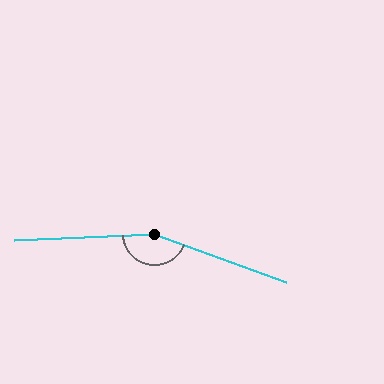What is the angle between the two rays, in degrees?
Approximately 157 degrees.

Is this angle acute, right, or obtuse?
It is obtuse.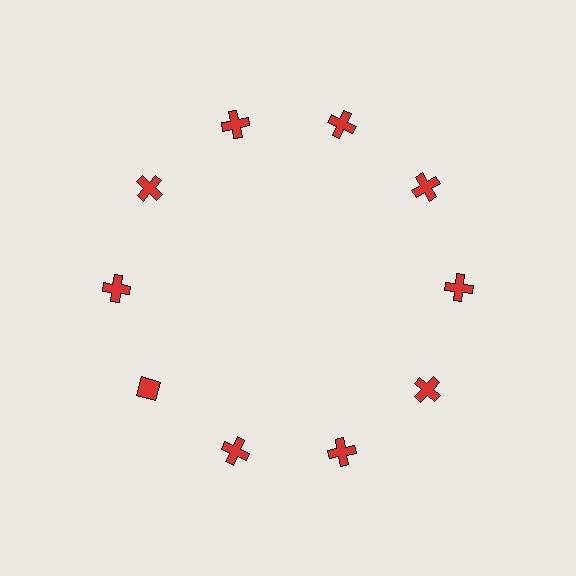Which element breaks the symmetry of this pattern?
The red diamond at roughly the 8 o'clock position breaks the symmetry. All other shapes are red crosses.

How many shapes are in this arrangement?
There are 10 shapes arranged in a ring pattern.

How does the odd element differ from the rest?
It has a different shape: diamond instead of cross.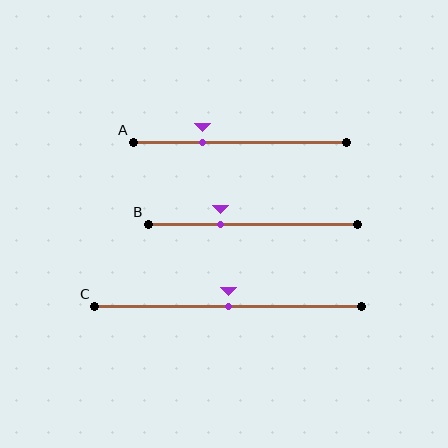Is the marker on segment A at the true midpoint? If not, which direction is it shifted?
No, the marker on segment A is shifted to the left by about 18% of the segment length.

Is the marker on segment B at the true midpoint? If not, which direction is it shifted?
No, the marker on segment B is shifted to the left by about 16% of the segment length.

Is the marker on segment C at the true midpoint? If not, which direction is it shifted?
Yes, the marker on segment C is at the true midpoint.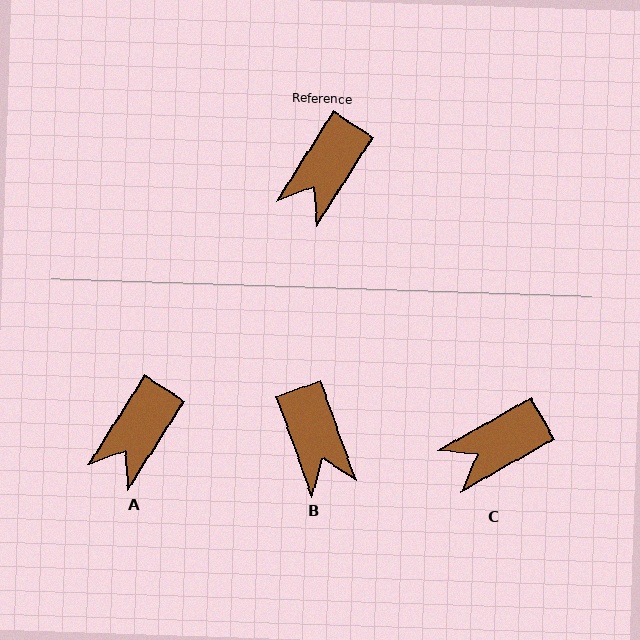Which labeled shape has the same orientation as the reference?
A.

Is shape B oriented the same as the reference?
No, it is off by about 52 degrees.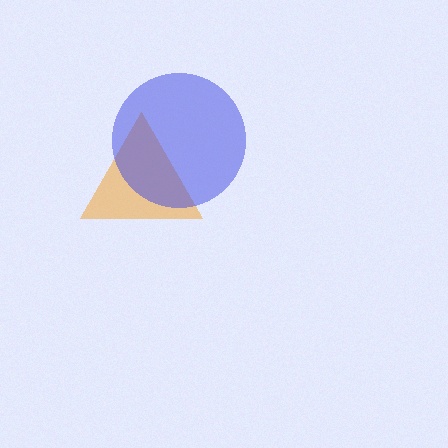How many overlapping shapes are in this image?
There are 2 overlapping shapes in the image.